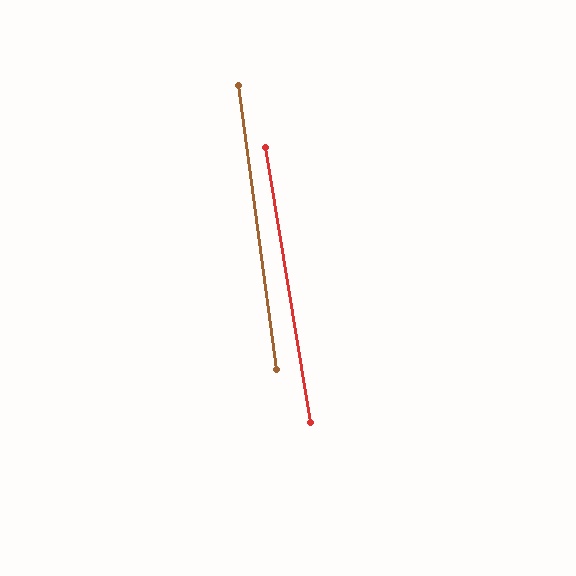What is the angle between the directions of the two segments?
Approximately 2 degrees.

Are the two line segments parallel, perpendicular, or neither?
Parallel — their directions differ by only 1.8°.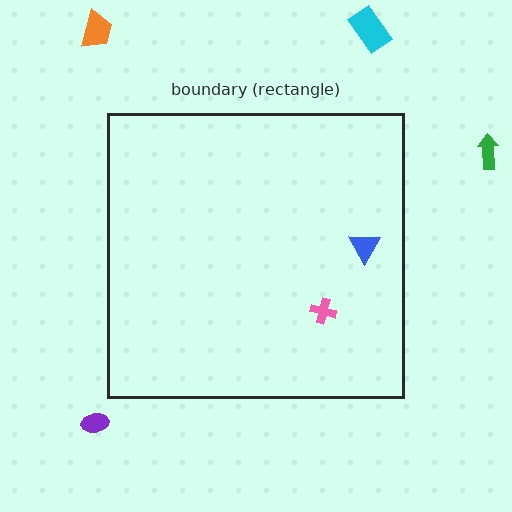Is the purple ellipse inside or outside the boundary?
Outside.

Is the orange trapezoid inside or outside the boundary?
Outside.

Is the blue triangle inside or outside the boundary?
Inside.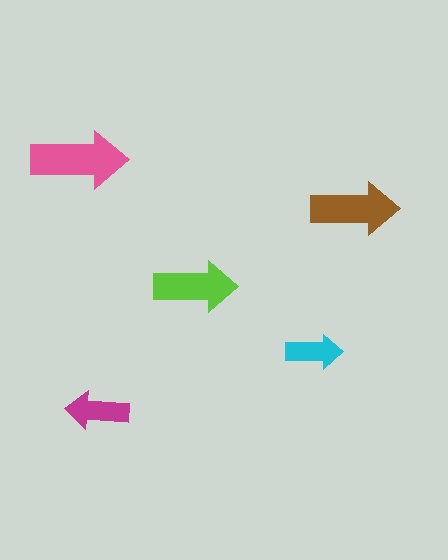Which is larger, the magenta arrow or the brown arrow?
The brown one.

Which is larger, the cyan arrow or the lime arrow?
The lime one.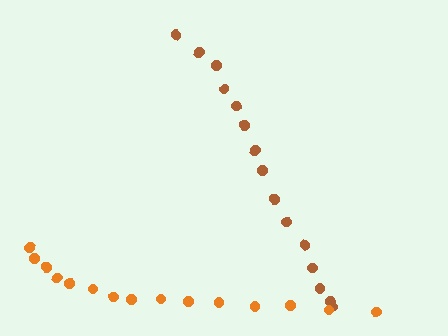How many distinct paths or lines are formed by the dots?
There are 2 distinct paths.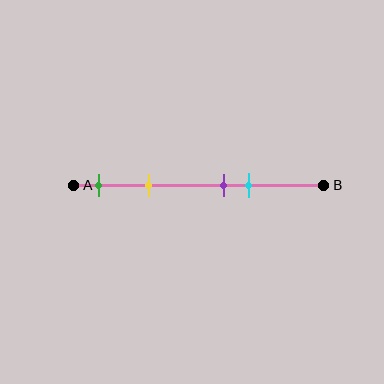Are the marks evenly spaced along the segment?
No, the marks are not evenly spaced.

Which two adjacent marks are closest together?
The purple and cyan marks are the closest adjacent pair.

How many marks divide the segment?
There are 4 marks dividing the segment.